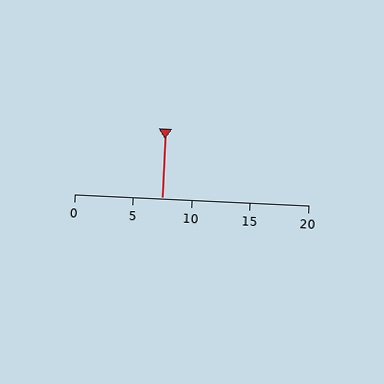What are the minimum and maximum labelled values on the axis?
The axis runs from 0 to 20.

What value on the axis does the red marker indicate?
The marker indicates approximately 7.5.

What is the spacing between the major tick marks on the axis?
The major ticks are spaced 5 apart.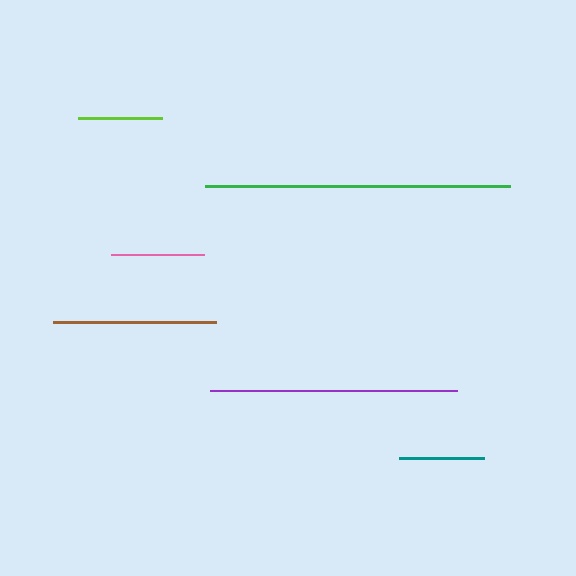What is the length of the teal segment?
The teal segment is approximately 85 pixels long.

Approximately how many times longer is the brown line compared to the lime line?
The brown line is approximately 1.9 times the length of the lime line.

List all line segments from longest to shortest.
From longest to shortest: green, purple, brown, pink, teal, lime.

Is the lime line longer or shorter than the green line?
The green line is longer than the lime line.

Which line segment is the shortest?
The lime line is the shortest at approximately 84 pixels.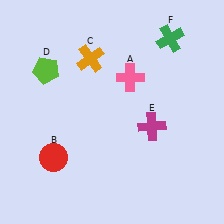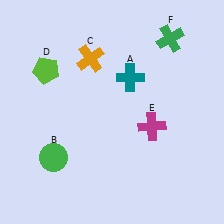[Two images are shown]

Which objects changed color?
A changed from pink to teal. B changed from red to green.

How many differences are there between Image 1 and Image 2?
There are 2 differences between the two images.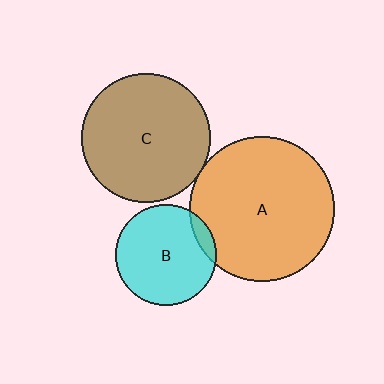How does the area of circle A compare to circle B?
Approximately 2.1 times.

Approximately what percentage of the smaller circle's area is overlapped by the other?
Approximately 5%.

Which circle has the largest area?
Circle A (orange).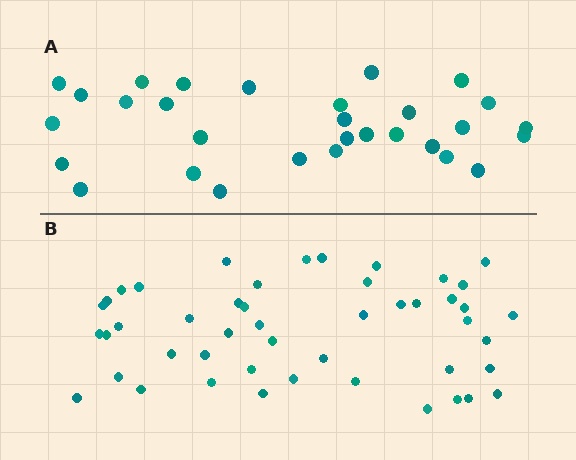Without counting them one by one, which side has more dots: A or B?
Region B (the bottom region) has more dots.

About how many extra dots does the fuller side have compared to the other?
Region B has approximately 15 more dots than region A.